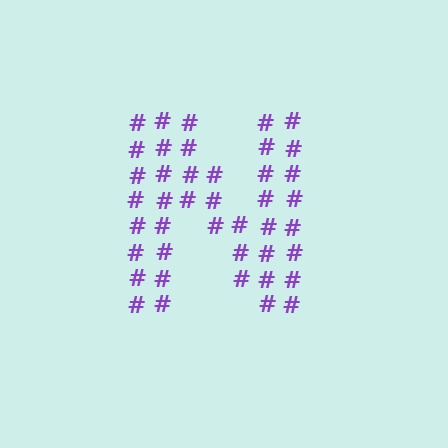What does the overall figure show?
The overall figure shows the letter N.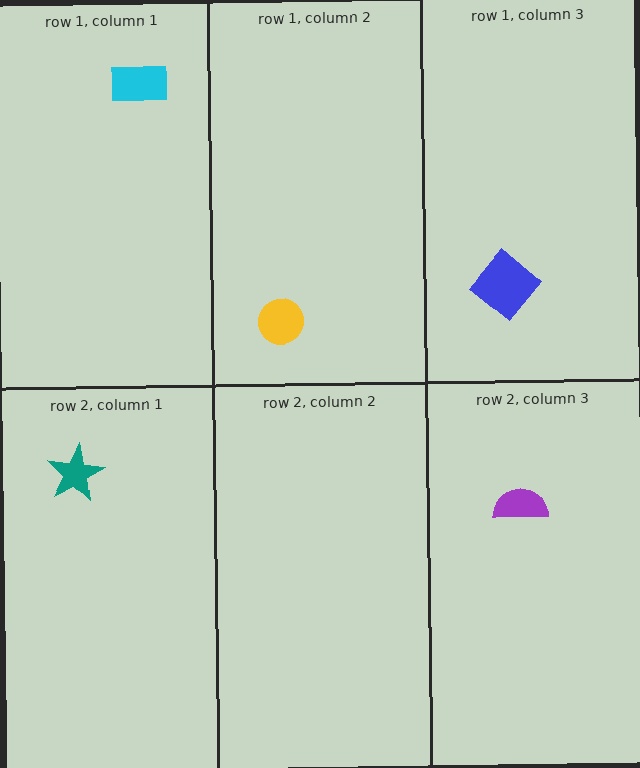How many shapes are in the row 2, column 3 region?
1.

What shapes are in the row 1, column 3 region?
The blue diamond.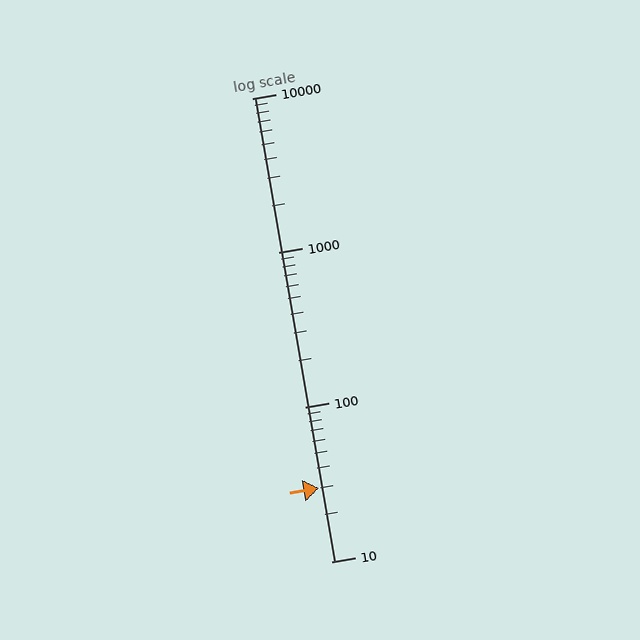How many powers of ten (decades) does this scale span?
The scale spans 3 decades, from 10 to 10000.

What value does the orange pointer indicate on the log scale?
The pointer indicates approximately 30.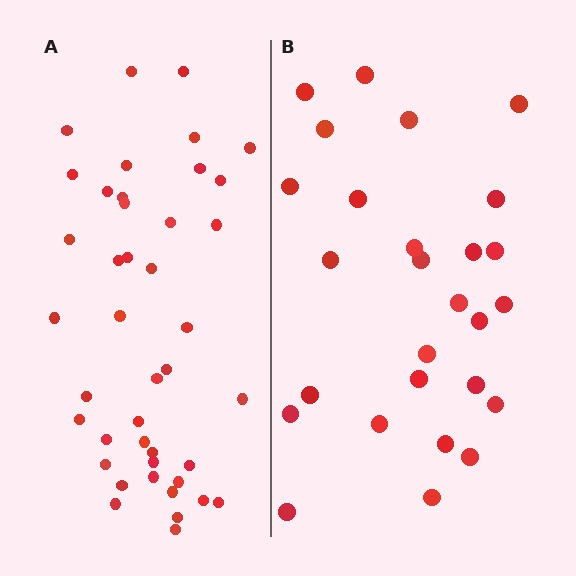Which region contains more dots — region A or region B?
Region A (the left region) has more dots.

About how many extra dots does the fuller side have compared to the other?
Region A has approximately 15 more dots than region B.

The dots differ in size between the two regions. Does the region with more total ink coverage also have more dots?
No. Region B has more total ink coverage because its dots are larger, but region A actually contains more individual dots. Total area can be misleading — the number of items is what matters here.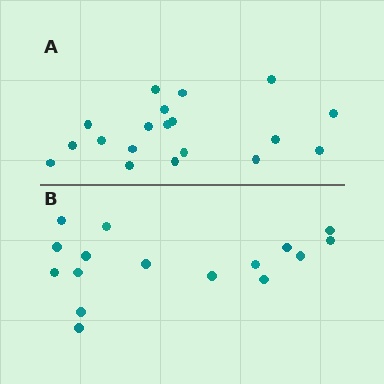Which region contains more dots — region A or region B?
Region A (the top region) has more dots.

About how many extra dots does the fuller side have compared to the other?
Region A has just a few more — roughly 2 or 3 more dots than region B.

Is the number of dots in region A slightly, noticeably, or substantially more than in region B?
Region A has only slightly more — the two regions are fairly close. The ratio is roughly 1.2 to 1.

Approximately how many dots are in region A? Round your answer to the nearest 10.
About 20 dots. (The exact count is 19, which rounds to 20.)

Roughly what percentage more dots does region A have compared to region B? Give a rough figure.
About 20% more.